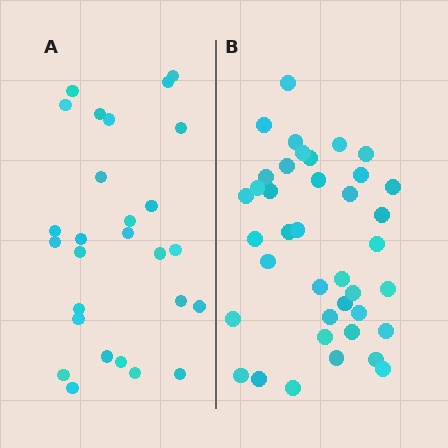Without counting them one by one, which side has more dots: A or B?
Region B (the right region) has more dots.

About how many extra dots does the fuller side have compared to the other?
Region B has roughly 12 or so more dots than region A.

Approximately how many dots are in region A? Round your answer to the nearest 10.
About 30 dots. (The exact count is 27, which rounds to 30.)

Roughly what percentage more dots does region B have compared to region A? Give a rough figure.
About 45% more.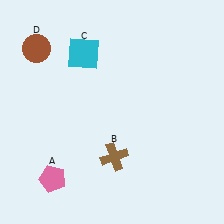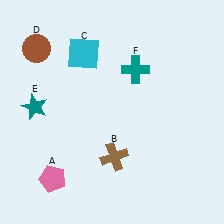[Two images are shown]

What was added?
A teal star (E), a teal cross (F) were added in Image 2.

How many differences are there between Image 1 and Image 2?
There are 2 differences between the two images.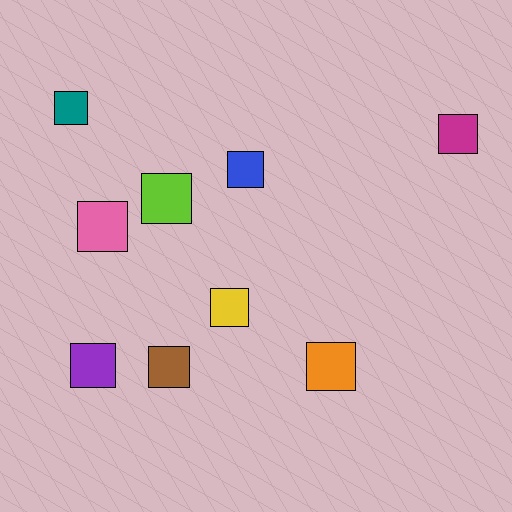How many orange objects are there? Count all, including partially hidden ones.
There is 1 orange object.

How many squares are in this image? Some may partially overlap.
There are 9 squares.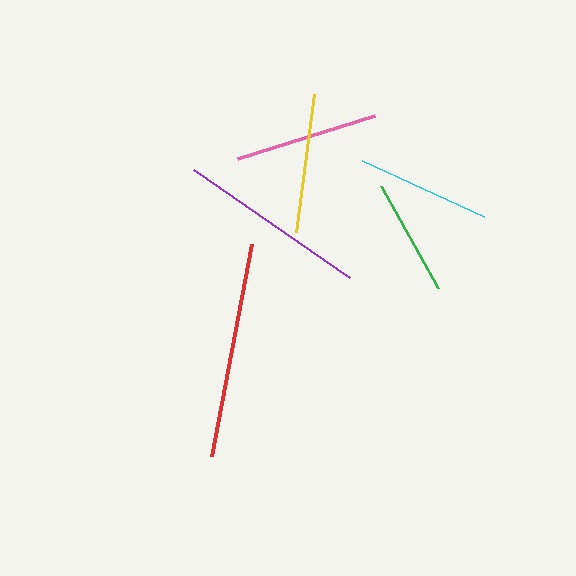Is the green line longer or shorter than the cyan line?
The cyan line is longer than the green line.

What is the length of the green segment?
The green segment is approximately 116 pixels long.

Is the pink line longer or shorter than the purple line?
The purple line is longer than the pink line.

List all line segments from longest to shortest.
From longest to shortest: red, purple, pink, yellow, cyan, green.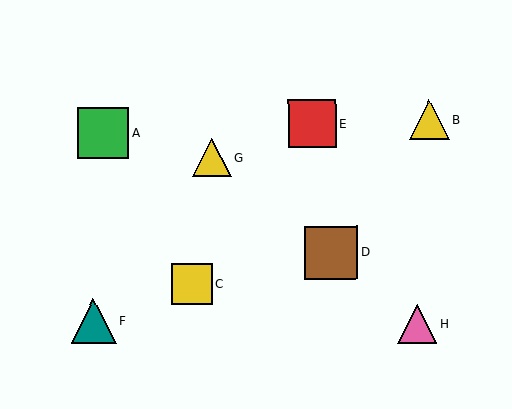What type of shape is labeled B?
Shape B is a yellow triangle.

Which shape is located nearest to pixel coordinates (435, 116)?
The yellow triangle (labeled B) at (429, 120) is nearest to that location.